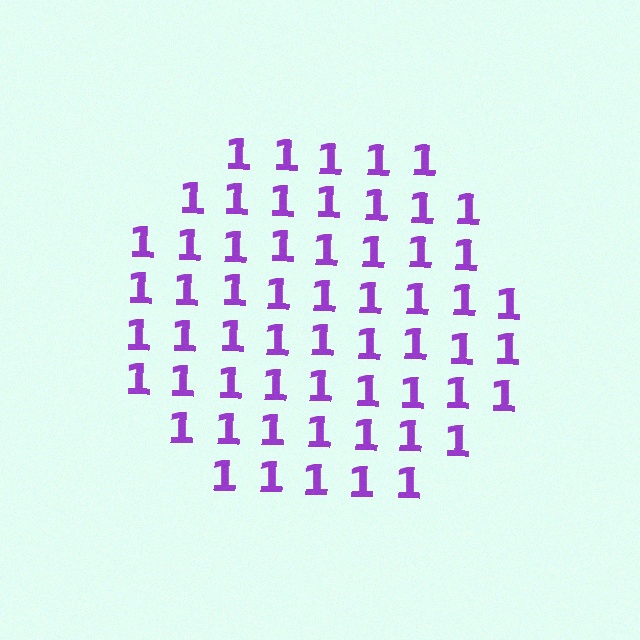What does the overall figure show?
The overall figure shows a circle.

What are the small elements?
The small elements are digit 1's.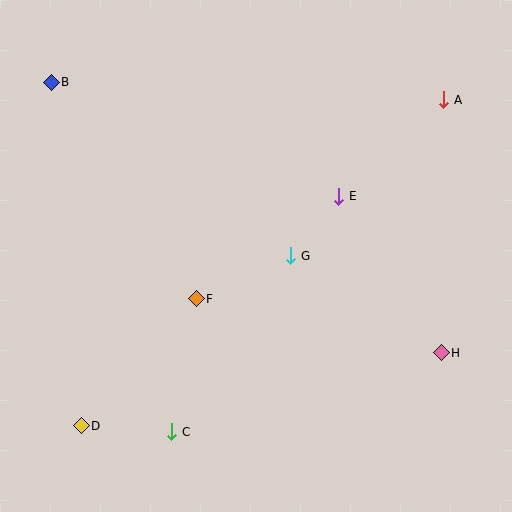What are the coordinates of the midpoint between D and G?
The midpoint between D and G is at (186, 341).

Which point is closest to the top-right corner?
Point A is closest to the top-right corner.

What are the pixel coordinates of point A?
Point A is at (444, 100).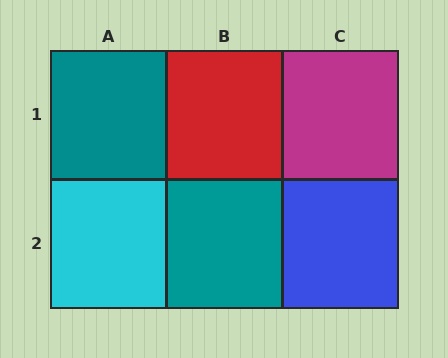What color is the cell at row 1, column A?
Teal.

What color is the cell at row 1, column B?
Red.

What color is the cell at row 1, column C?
Magenta.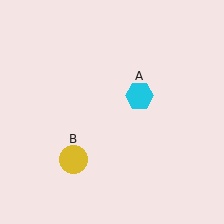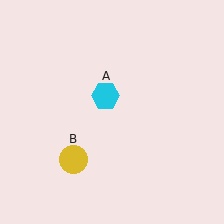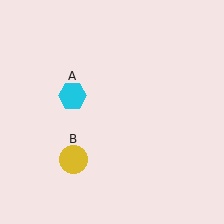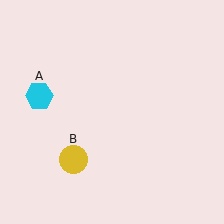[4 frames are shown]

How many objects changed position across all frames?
1 object changed position: cyan hexagon (object A).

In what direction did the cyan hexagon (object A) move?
The cyan hexagon (object A) moved left.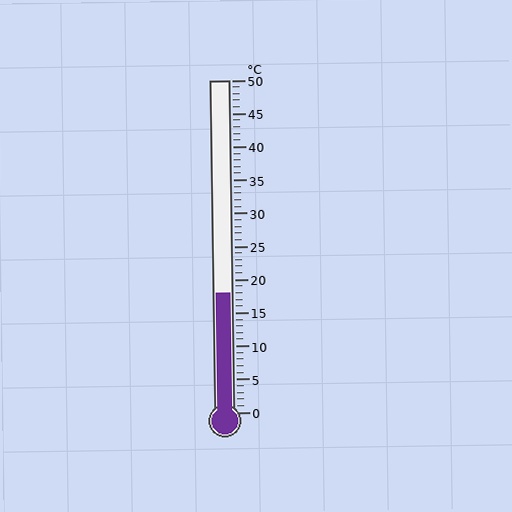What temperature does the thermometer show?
The thermometer shows approximately 18°C.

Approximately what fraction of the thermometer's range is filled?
The thermometer is filled to approximately 35% of its range.